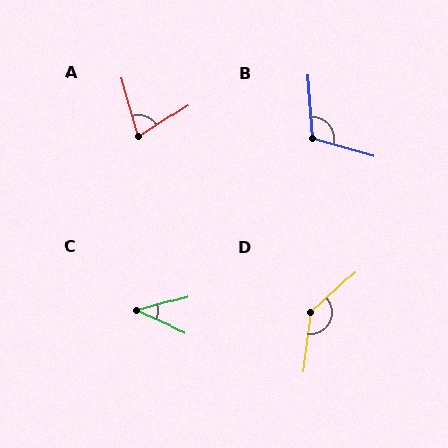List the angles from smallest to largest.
C (40°), A (73°), B (109°), D (139°).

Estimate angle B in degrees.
Approximately 109 degrees.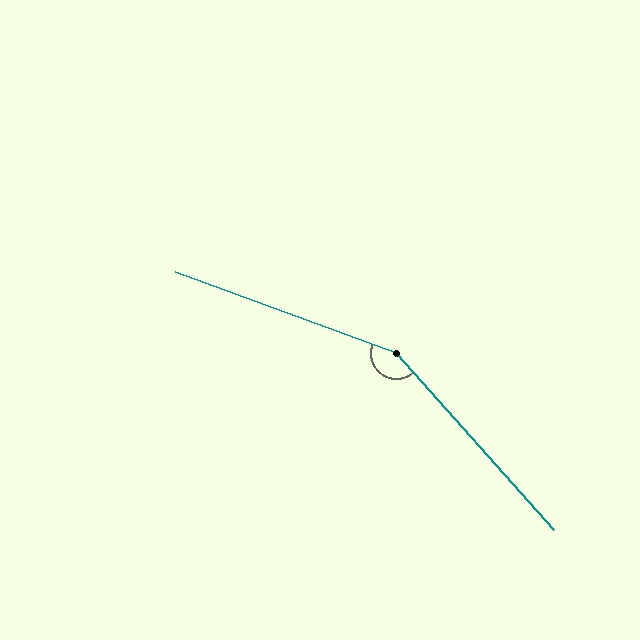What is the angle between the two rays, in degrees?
Approximately 152 degrees.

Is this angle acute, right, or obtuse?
It is obtuse.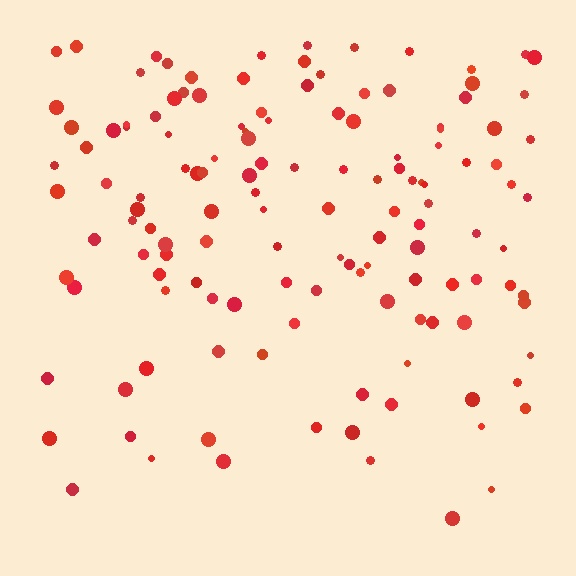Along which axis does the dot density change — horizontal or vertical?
Vertical.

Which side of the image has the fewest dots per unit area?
The bottom.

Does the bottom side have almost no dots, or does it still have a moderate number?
Still a moderate number, just noticeably fewer than the top.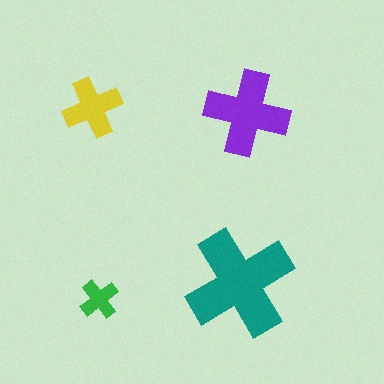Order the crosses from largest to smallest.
the teal one, the purple one, the yellow one, the green one.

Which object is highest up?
The yellow cross is topmost.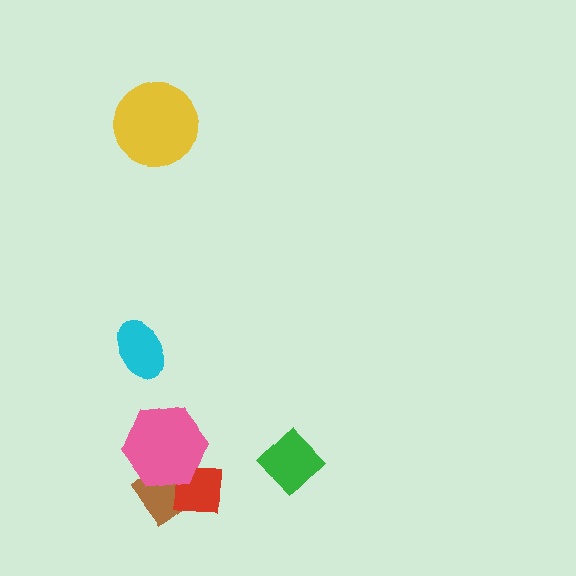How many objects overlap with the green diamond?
0 objects overlap with the green diamond.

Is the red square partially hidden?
Yes, it is partially covered by another shape.